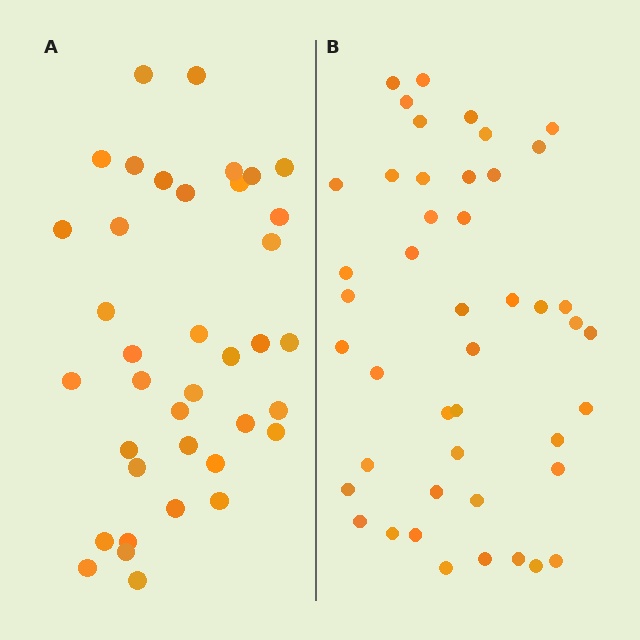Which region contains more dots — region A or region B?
Region B (the right region) has more dots.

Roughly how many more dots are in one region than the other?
Region B has roughly 8 or so more dots than region A.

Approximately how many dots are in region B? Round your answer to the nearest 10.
About 40 dots. (The exact count is 45, which rounds to 40.)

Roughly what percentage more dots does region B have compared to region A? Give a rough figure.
About 20% more.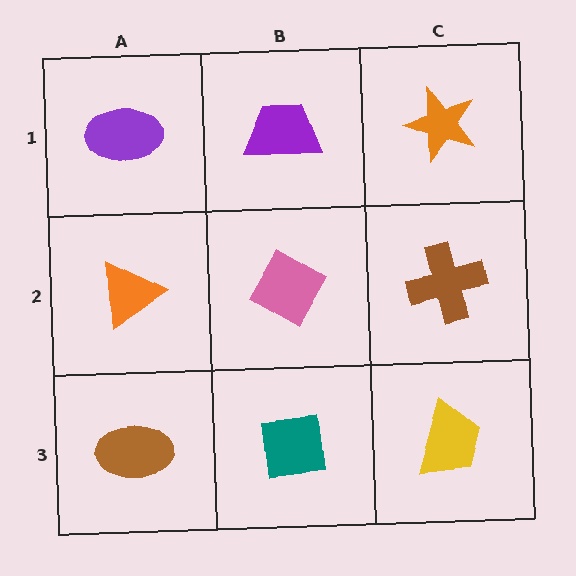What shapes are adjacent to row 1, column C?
A brown cross (row 2, column C), a purple trapezoid (row 1, column B).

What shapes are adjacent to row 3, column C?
A brown cross (row 2, column C), a teal square (row 3, column B).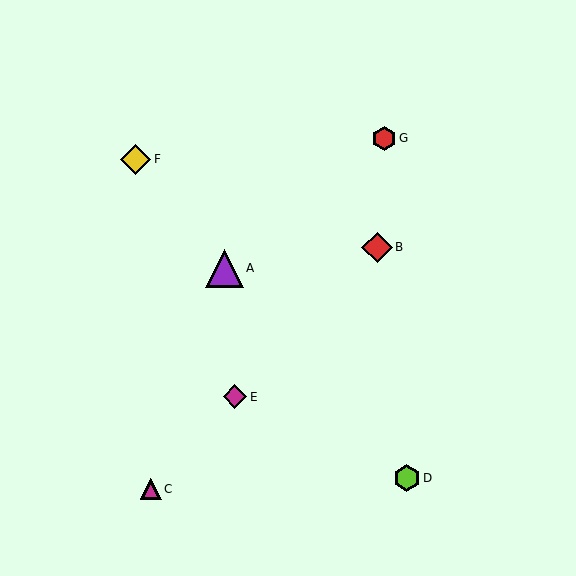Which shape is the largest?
The purple triangle (labeled A) is the largest.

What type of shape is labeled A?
Shape A is a purple triangle.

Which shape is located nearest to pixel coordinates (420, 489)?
The lime hexagon (labeled D) at (407, 478) is nearest to that location.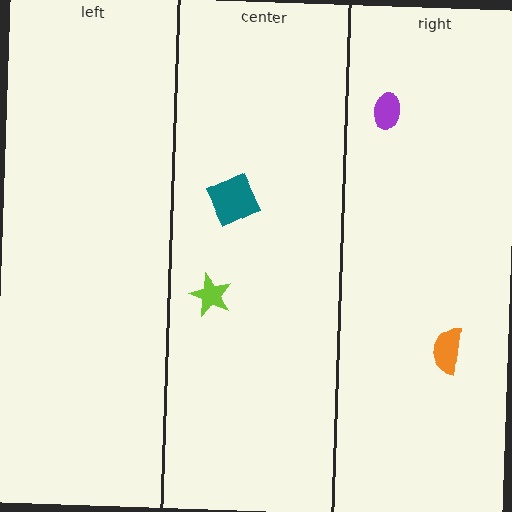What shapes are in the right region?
The orange semicircle, the purple ellipse.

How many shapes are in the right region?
2.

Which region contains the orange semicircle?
The right region.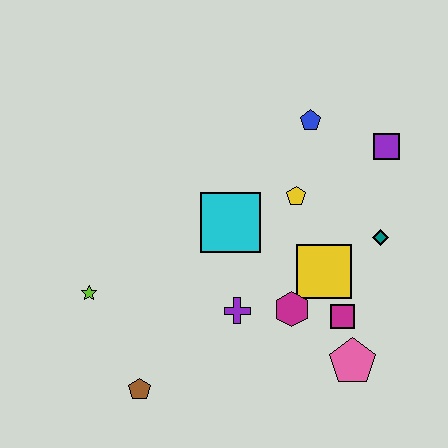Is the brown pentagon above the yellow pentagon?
No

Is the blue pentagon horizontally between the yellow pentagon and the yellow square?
Yes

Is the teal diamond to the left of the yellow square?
No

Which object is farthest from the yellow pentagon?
The brown pentagon is farthest from the yellow pentagon.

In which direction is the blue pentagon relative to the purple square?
The blue pentagon is to the left of the purple square.